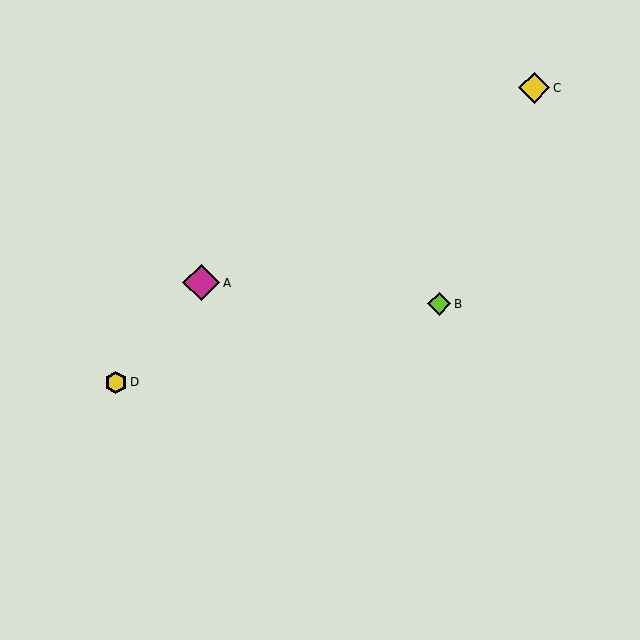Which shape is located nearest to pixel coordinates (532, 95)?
The yellow diamond (labeled C) at (534, 88) is nearest to that location.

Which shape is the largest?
The magenta diamond (labeled A) is the largest.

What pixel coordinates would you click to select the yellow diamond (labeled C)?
Click at (534, 88) to select the yellow diamond C.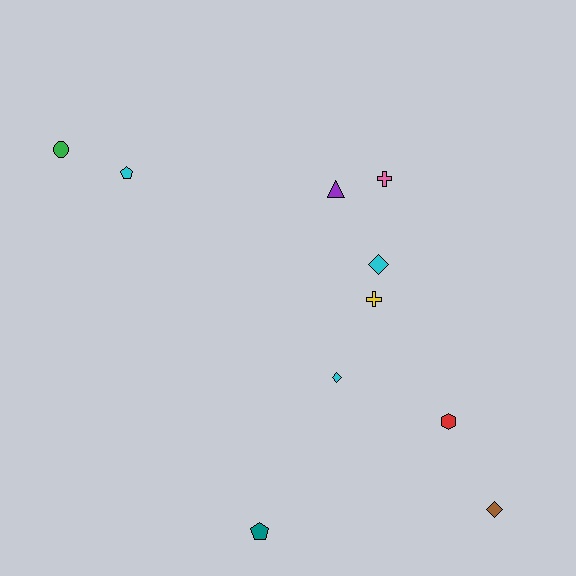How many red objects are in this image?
There is 1 red object.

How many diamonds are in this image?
There are 3 diamonds.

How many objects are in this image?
There are 10 objects.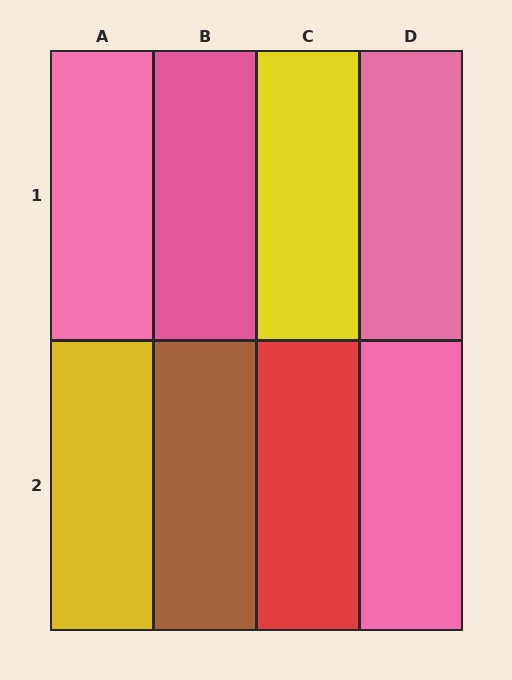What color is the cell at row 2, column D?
Pink.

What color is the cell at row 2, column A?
Yellow.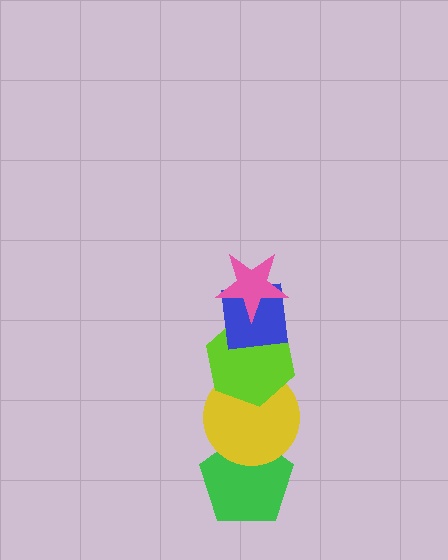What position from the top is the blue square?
The blue square is 2nd from the top.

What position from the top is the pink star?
The pink star is 1st from the top.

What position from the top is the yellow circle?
The yellow circle is 4th from the top.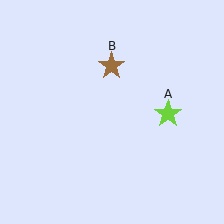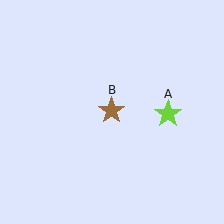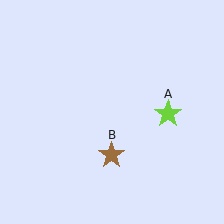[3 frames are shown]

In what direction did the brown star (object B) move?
The brown star (object B) moved down.